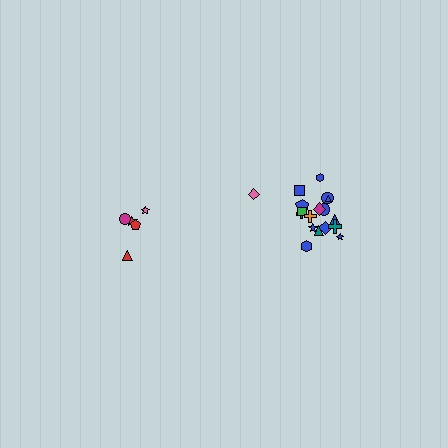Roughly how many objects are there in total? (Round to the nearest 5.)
Roughly 25 objects in total.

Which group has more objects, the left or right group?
The right group.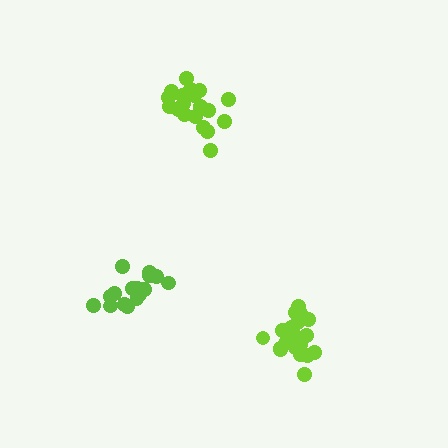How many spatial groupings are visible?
There are 3 spatial groupings.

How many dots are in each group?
Group 1: 16 dots, Group 2: 20 dots, Group 3: 19 dots (55 total).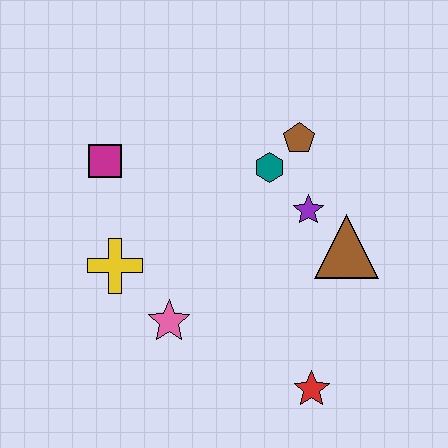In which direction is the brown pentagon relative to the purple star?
The brown pentagon is above the purple star.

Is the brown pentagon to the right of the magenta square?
Yes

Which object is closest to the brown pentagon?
The teal hexagon is closest to the brown pentagon.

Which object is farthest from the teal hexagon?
The red star is farthest from the teal hexagon.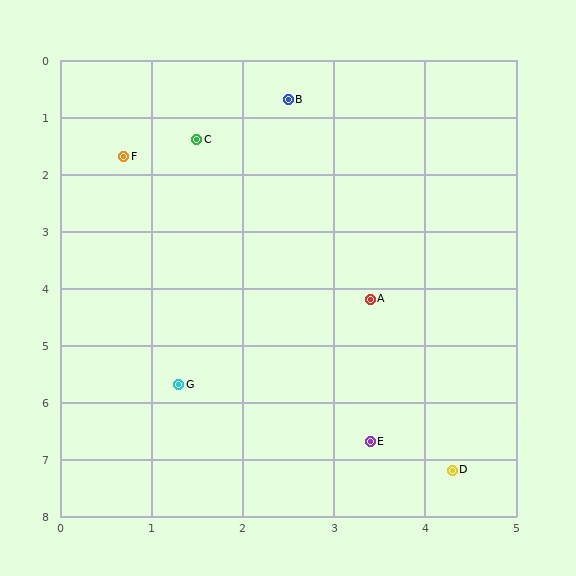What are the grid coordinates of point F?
Point F is at approximately (0.7, 1.7).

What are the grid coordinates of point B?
Point B is at approximately (2.5, 0.7).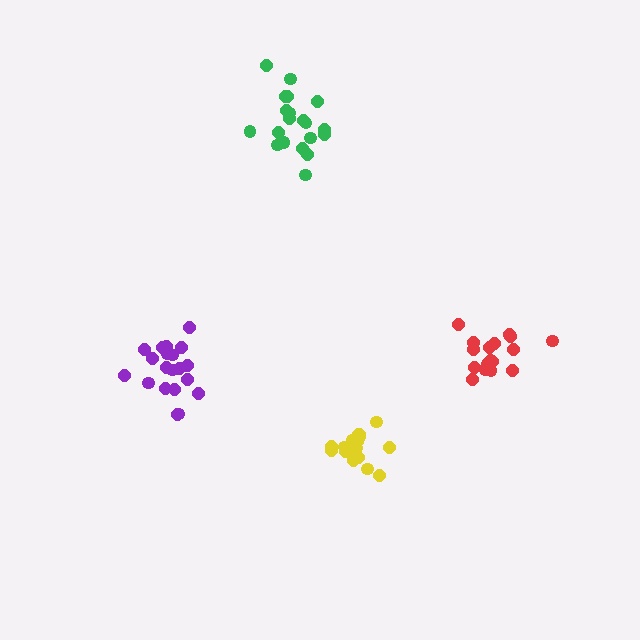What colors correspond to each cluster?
The clusters are colored: yellow, red, purple, green.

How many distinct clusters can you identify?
There are 4 distinct clusters.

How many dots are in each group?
Group 1: 18 dots, Group 2: 17 dots, Group 3: 20 dots, Group 4: 20 dots (75 total).